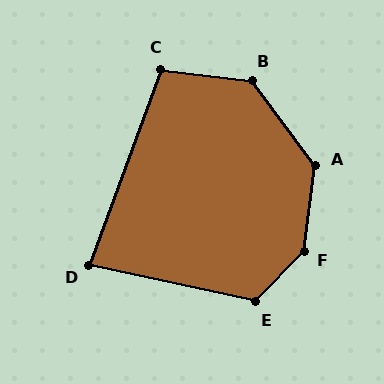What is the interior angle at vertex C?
Approximately 103 degrees (obtuse).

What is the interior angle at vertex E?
Approximately 122 degrees (obtuse).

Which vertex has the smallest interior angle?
D, at approximately 82 degrees.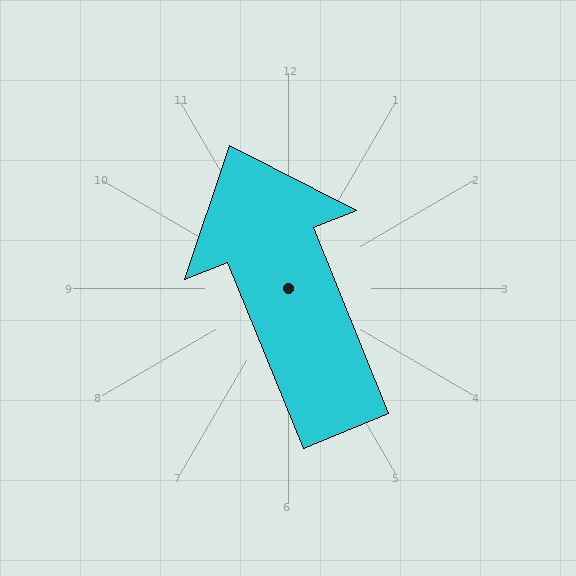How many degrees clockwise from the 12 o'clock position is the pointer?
Approximately 338 degrees.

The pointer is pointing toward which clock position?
Roughly 11 o'clock.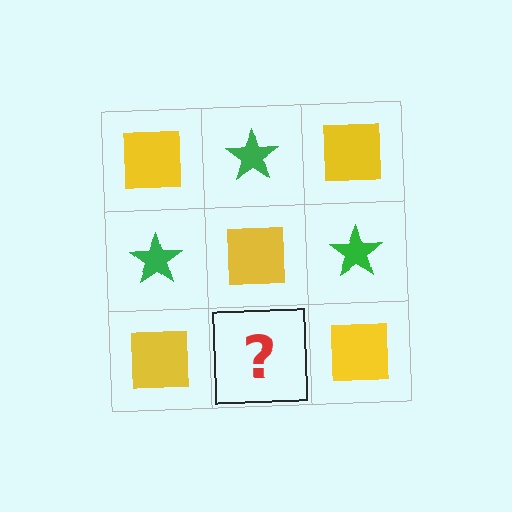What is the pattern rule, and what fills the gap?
The rule is that it alternates yellow square and green star in a checkerboard pattern. The gap should be filled with a green star.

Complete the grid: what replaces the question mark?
The question mark should be replaced with a green star.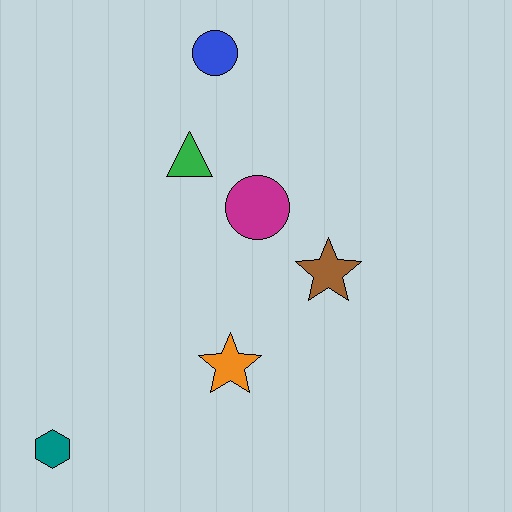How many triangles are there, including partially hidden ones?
There is 1 triangle.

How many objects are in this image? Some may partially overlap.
There are 6 objects.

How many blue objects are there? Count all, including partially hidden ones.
There is 1 blue object.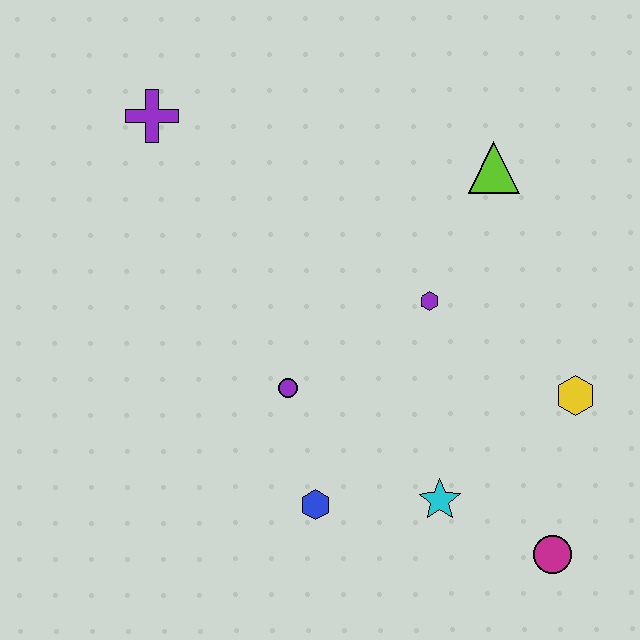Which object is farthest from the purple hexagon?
The purple cross is farthest from the purple hexagon.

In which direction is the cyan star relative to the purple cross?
The cyan star is below the purple cross.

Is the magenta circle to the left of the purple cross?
No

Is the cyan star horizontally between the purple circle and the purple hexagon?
No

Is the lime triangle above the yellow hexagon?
Yes